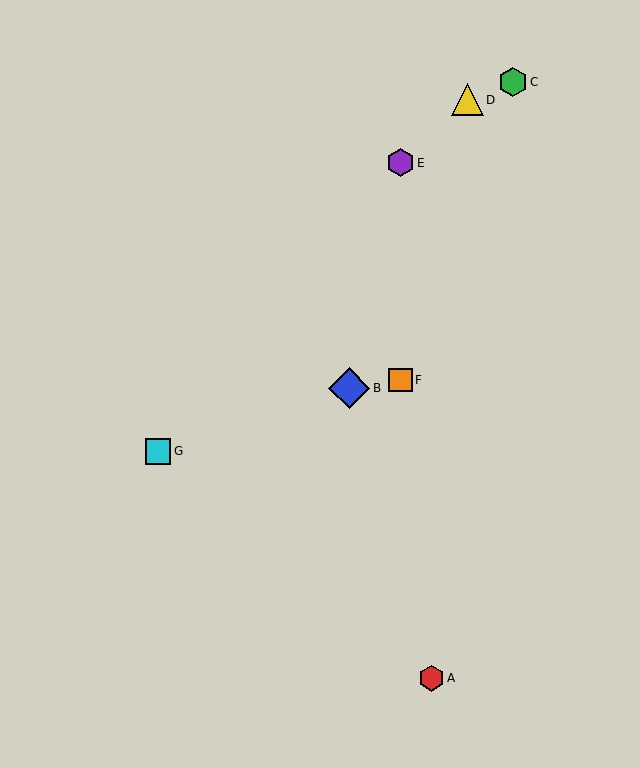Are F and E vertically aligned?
Yes, both are at x≈401.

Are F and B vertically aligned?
No, F is at x≈401 and B is at x≈349.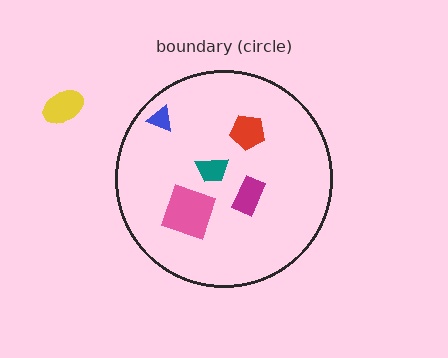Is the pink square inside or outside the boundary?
Inside.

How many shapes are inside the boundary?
5 inside, 1 outside.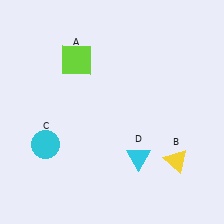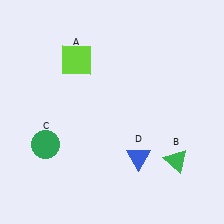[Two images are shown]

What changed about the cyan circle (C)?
In Image 1, C is cyan. In Image 2, it changed to green.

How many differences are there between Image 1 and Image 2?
There are 3 differences between the two images.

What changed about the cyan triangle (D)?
In Image 1, D is cyan. In Image 2, it changed to blue.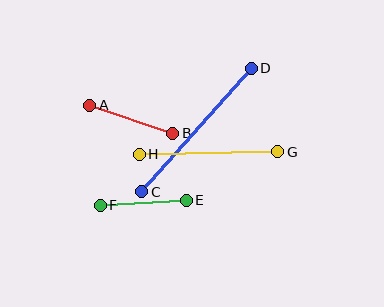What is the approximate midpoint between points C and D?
The midpoint is at approximately (196, 130) pixels.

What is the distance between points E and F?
The distance is approximately 86 pixels.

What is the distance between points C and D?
The distance is approximately 165 pixels.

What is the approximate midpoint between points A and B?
The midpoint is at approximately (131, 119) pixels.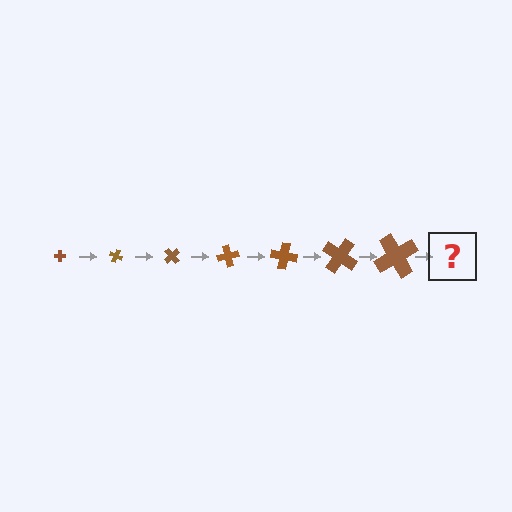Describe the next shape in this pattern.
It should be a cross, larger than the previous one and rotated 175 degrees from the start.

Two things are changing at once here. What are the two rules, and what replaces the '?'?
The two rules are that the cross grows larger each step and it rotates 25 degrees each step. The '?' should be a cross, larger than the previous one and rotated 175 degrees from the start.